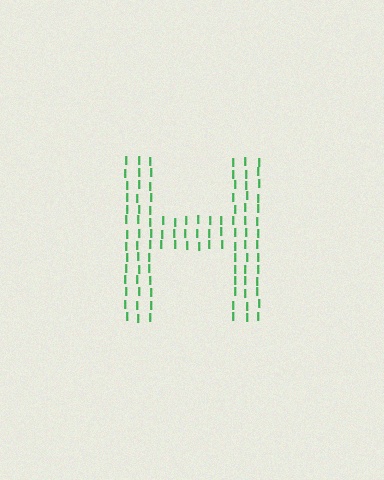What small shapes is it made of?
It is made of small letter I's.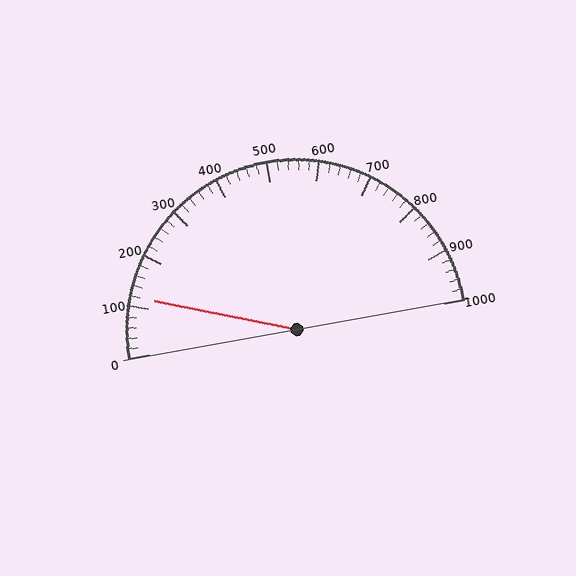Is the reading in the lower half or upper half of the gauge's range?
The reading is in the lower half of the range (0 to 1000).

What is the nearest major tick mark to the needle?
The nearest major tick mark is 100.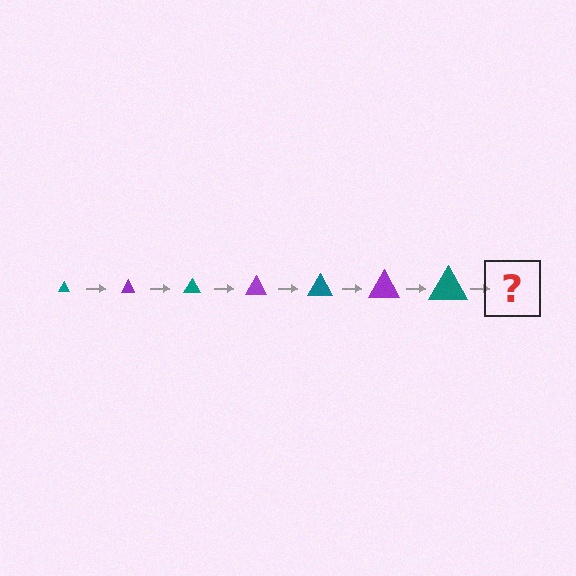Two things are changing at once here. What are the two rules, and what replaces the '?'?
The two rules are that the triangle grows larger each step and the color cycles through teal and purple. The '?' should be a purple triangle, larger than the previous one.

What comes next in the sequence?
The next element should be a purple triangle, larger than the previous one.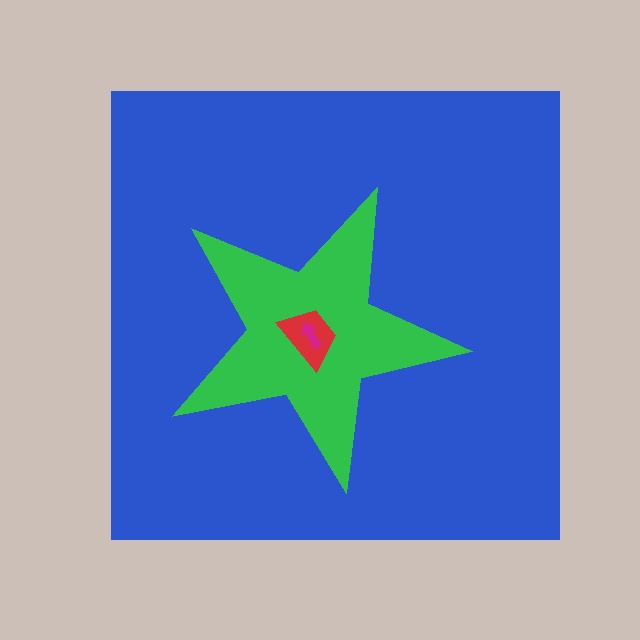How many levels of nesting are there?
4.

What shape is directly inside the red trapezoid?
The magenta arrow.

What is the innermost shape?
The magenta arrow.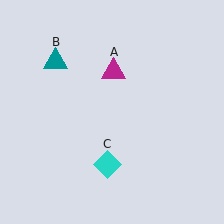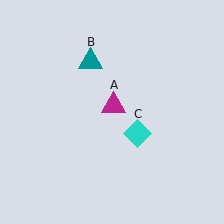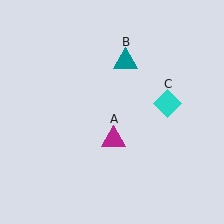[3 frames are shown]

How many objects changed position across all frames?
3 objects changed position: magenta triangle (object A), teal triangle (object B), cyan diamond (object C).